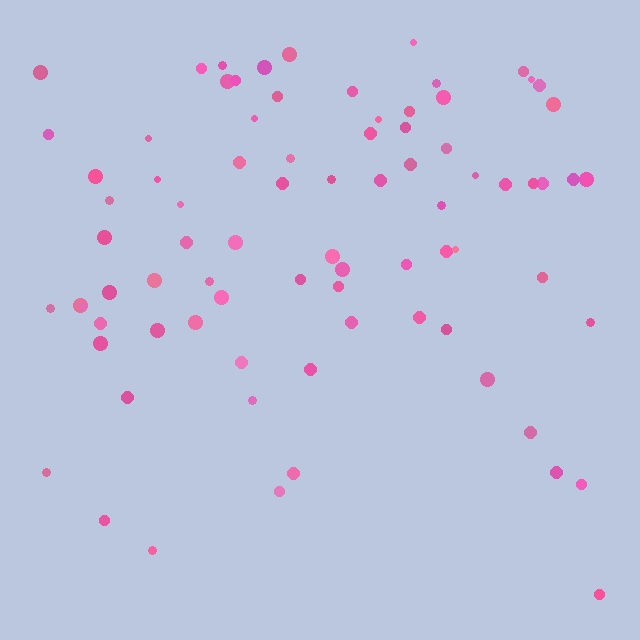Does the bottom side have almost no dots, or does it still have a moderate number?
Still a moderate number, just noticeably fewer than the top.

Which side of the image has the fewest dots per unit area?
The bottom.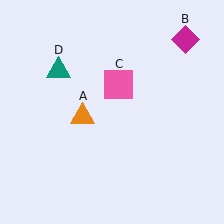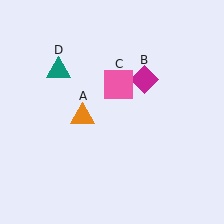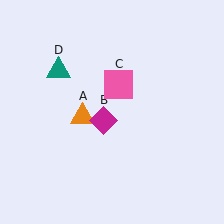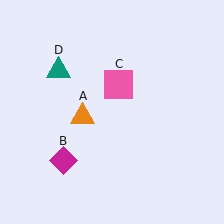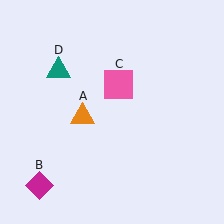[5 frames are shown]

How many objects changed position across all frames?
1 object changed position: magenta diamond (object B).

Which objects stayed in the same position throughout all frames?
Orange triangle (object A) and pink square (object C) and teal triangle (object D) remained stationary.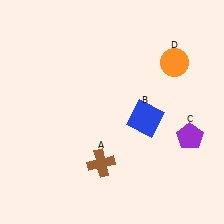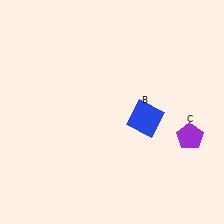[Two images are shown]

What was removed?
The brown cross (A), the orange circle (D) were removed in Image 2.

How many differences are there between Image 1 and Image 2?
There are 2 differences between the two images.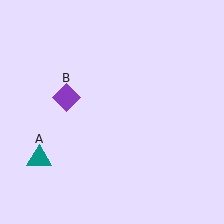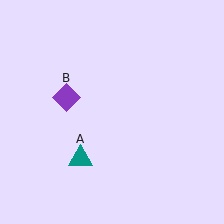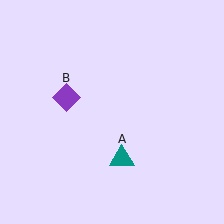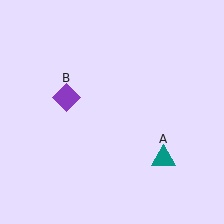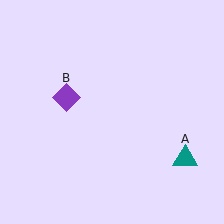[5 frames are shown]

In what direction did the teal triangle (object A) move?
The teal triangle (object A) moved right.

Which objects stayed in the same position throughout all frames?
Purple diamond (object B) remained stationary.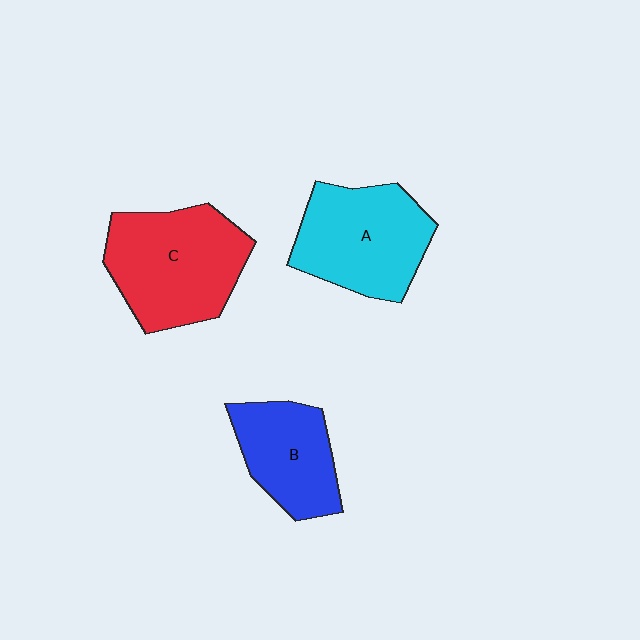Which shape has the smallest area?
Shape B (blue).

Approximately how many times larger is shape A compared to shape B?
Approximately 1.3 times.